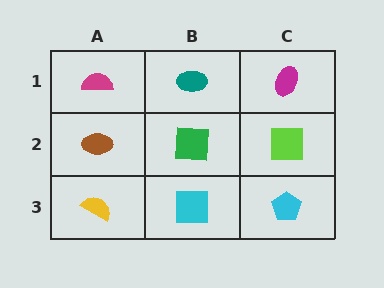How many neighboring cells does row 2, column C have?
3.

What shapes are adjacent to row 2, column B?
A teal ellipse (row 1, column B), a cyan square (row 3, column B), a brown ellipse (row 2, column A), a lime square (row 2, column C).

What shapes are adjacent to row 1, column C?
A lime square (row 2, column C), a teal ellipse (row 1, column B).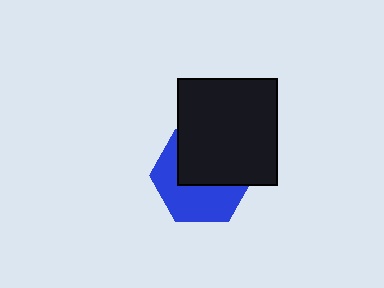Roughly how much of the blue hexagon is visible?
About half of it is visible (roughly 50%).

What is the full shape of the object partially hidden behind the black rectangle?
The partially hidden object is a blue hexagon.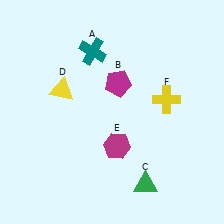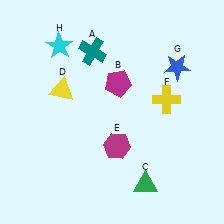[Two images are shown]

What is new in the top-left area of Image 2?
A cyan star (H) was added in the top-left area of Image 2.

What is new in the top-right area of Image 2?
A blue star (G) was added in the top-right area of Image 2.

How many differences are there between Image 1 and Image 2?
There are 2 differences between the two images.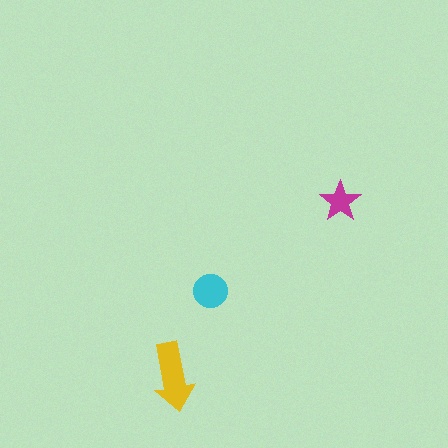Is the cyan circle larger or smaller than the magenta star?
Larger.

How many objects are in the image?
There are 3 objects in the image.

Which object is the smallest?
The magenta star.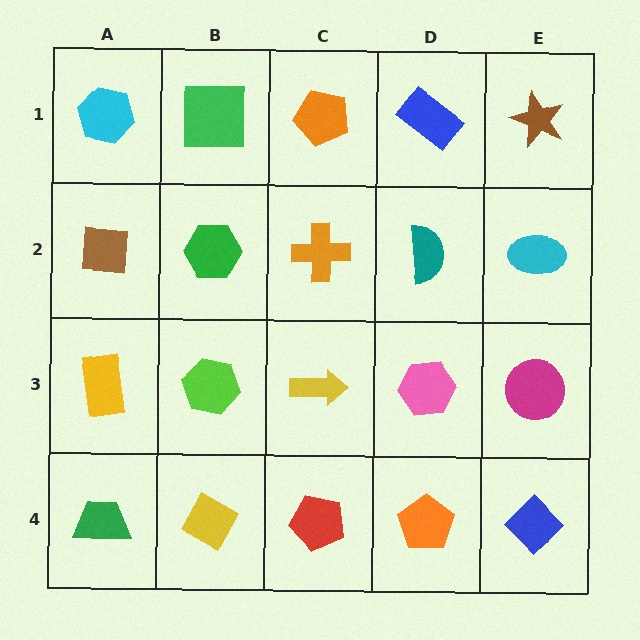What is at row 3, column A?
A yellow rectangle.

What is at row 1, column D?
A blue rectangle.